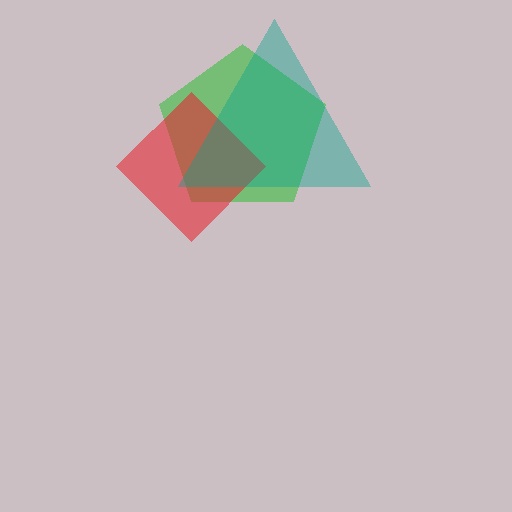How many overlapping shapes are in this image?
There are 3 overlapping shapes in the image.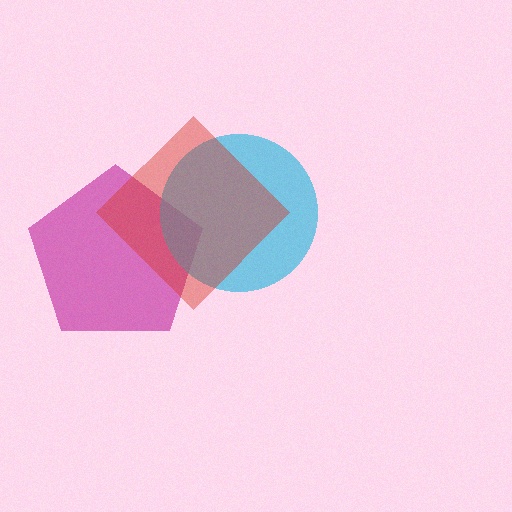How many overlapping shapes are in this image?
There are 3 overlapping shapes in the image.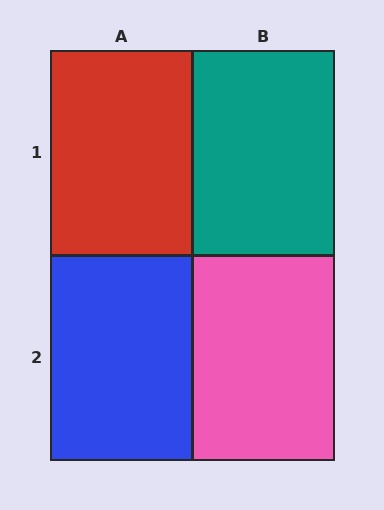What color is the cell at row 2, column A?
Blue.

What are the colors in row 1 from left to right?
Red, teal.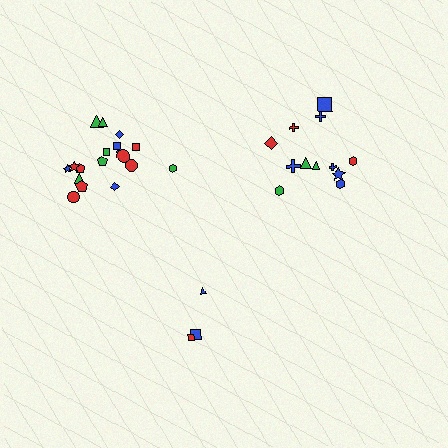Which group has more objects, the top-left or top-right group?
The top-left group.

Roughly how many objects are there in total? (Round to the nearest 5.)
Roughly 35 objects in total.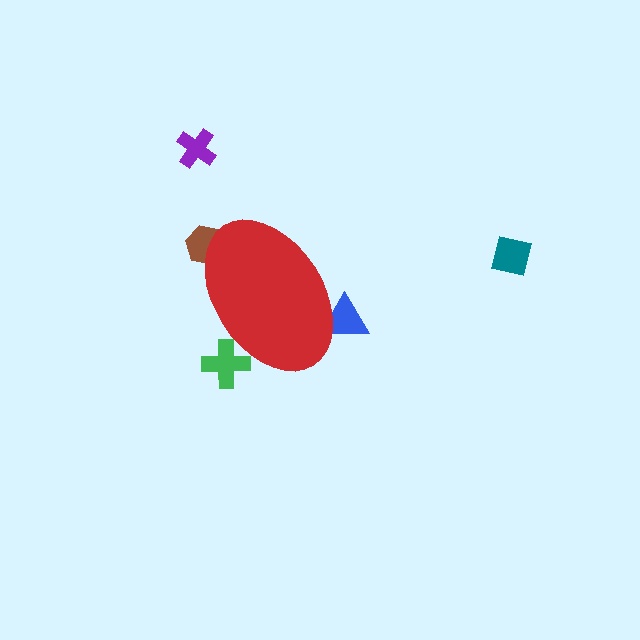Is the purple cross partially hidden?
No, the purple cross is fully visible.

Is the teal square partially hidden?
No, the teal square is fully visible.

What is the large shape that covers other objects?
A red ellipse.